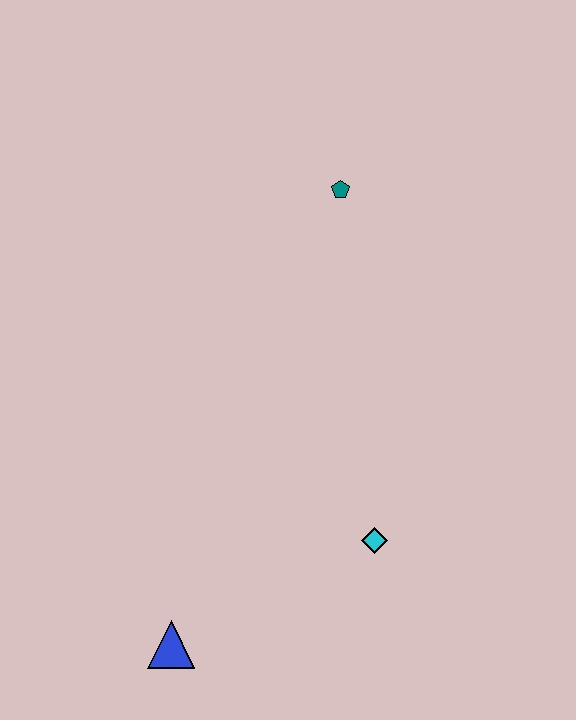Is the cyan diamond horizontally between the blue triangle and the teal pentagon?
No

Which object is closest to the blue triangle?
The cyan diamond is closest to the blue triangle.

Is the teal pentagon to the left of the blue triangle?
No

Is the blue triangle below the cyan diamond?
Yes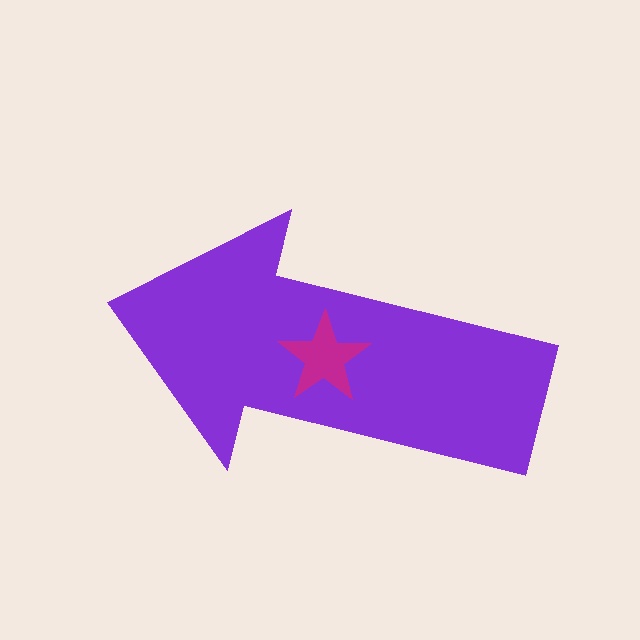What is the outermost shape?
The purple arrow.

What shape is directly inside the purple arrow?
The magenta star.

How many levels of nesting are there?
2.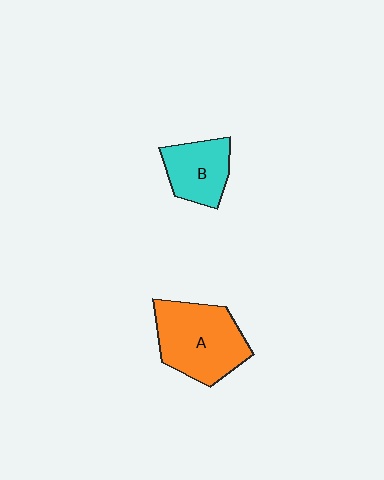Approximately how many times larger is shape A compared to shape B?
Approximately 1.6 times.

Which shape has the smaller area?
Shape B (cyan).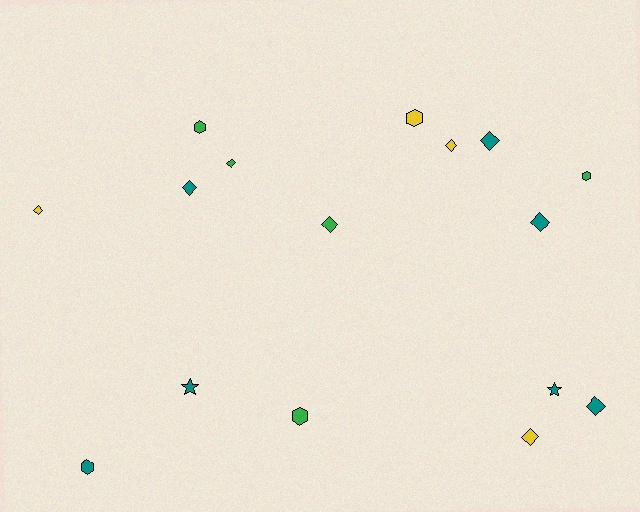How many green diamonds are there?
There are 2 green diamonds.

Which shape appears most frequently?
Diamond, with 9 objects.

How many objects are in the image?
There are 16 objects.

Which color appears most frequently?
Teal, with 7 objects.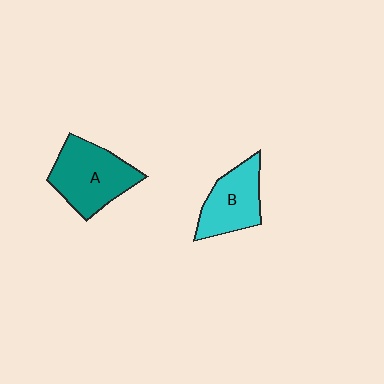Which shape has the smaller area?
Shape B (cyan).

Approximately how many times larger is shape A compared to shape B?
Approximately 1.3 times.